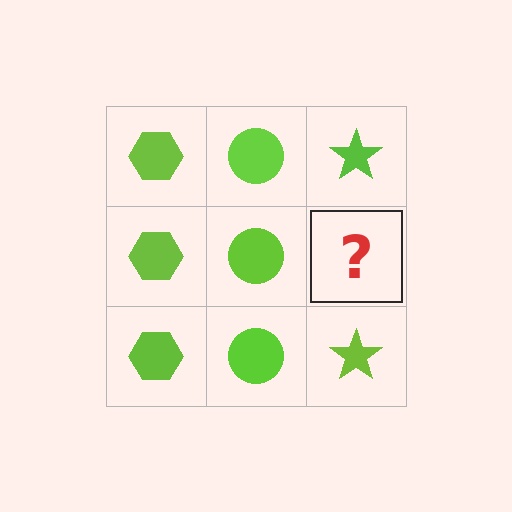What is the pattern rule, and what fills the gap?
The rule is that each column has a consistent shape. The gap should be filled with a lime star.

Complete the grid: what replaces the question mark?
The question mark should be replaced with a lime star.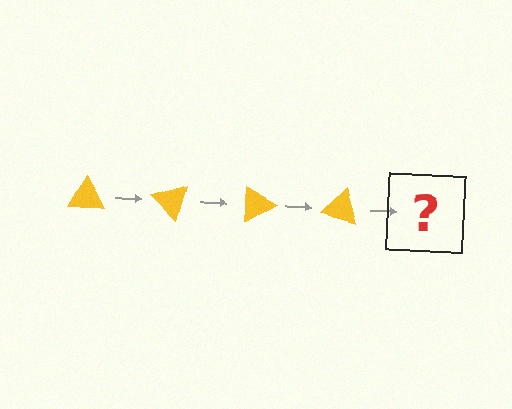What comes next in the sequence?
The next element should be a yellow triangle rotated 180 degrees.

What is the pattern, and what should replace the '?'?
The pattern is that the triangle rotates 45 degrees each step. The '?' should be a yellow triangle rotated 180 degrees.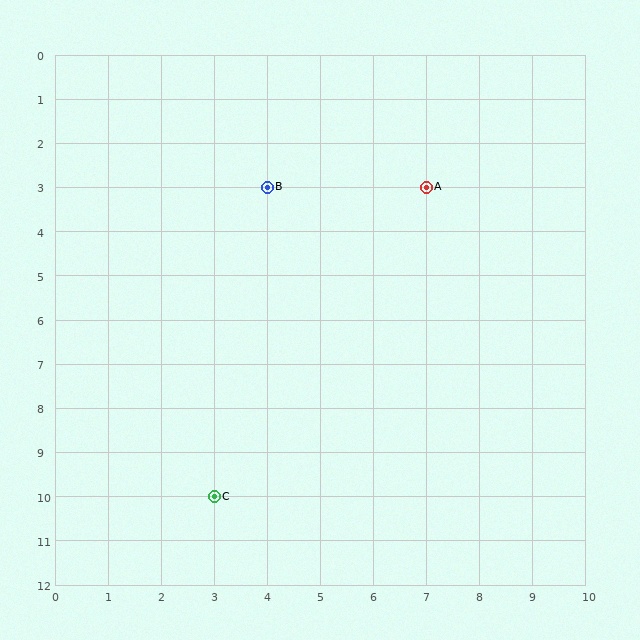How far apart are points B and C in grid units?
Points B and C are 1 column and 7 rows apart (about 7.1 grid units diagonally).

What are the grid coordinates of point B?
Point B is at grid coordinates (4, 3).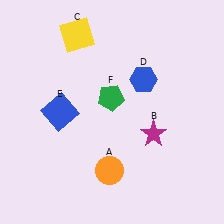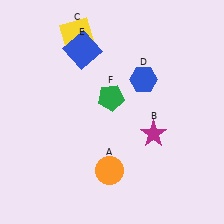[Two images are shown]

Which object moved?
The blue square (E) moved up.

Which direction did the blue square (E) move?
The blue square (E) moved up.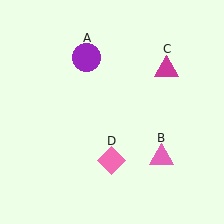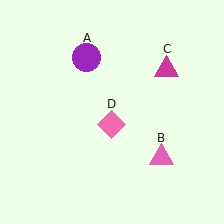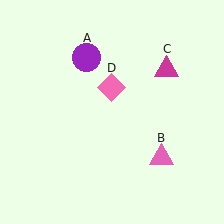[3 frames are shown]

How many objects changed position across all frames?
1 object changed position: pink diamond (object D).